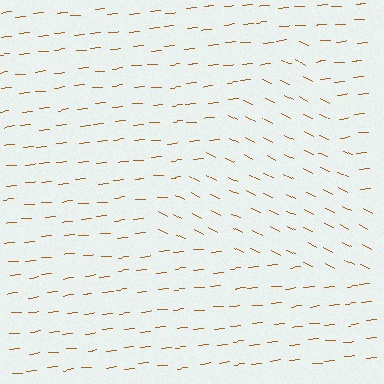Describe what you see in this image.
The image is filled with small brown line segments. A triangle region in the image has lines oriented differently from the surrounding lines, creating a visible texture boundary.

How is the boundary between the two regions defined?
The boundary is defined purely by a change in line orientation (approximately 32 degrees difference). All lines are the same color and thickness.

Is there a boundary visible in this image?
Yes, there is a texture boundary formed by a change in line orientation.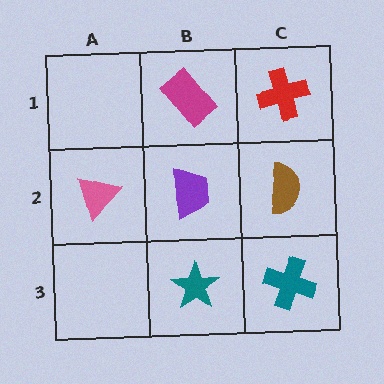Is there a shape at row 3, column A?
No, that cell is empty.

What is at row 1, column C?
A red cross.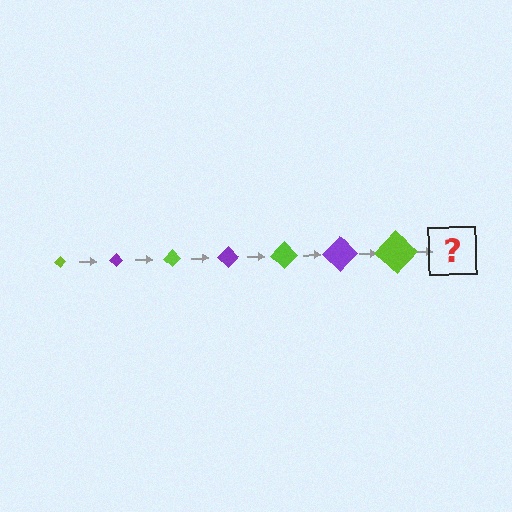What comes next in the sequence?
The next element should be a purple diamond, larger than the previous one.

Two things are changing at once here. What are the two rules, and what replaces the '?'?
The two rules are that the diamond grows larger each step and the color cycles through lime and purple. The '?' should be a purple diamond, larger than the previous one.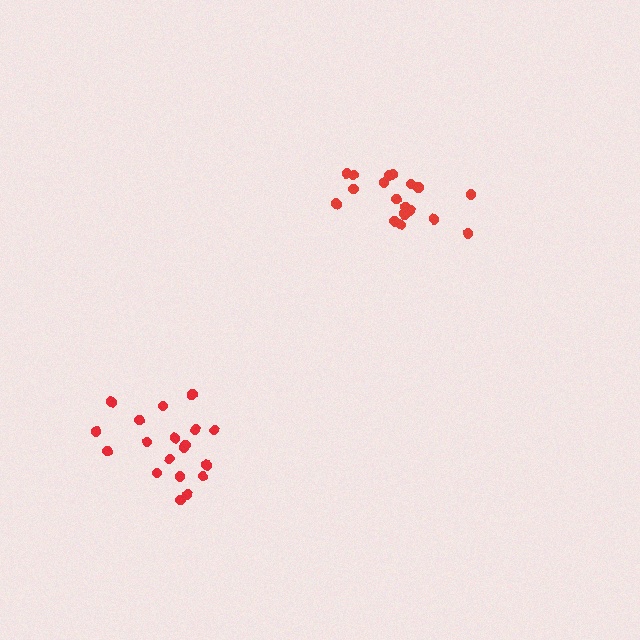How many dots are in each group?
Group 1: 19 dots, Group 2: 19 dots (38 total).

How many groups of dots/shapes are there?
There are 2 groups.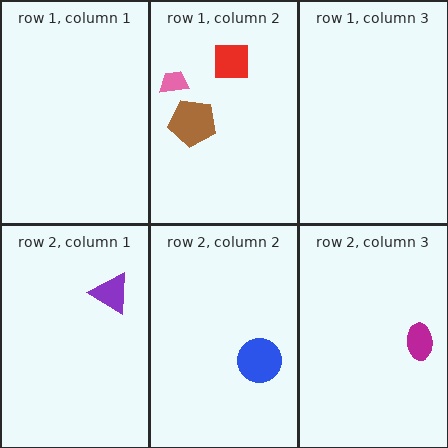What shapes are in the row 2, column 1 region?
The purple triangle.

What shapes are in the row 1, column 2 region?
The red square, the brown pentagon, the pink trapezoid.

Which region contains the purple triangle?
The row 2, column 1 region.